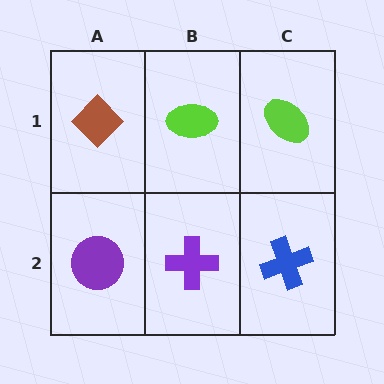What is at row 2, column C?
A blue cross.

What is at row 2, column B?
A purple cross.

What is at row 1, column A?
A brown diamond.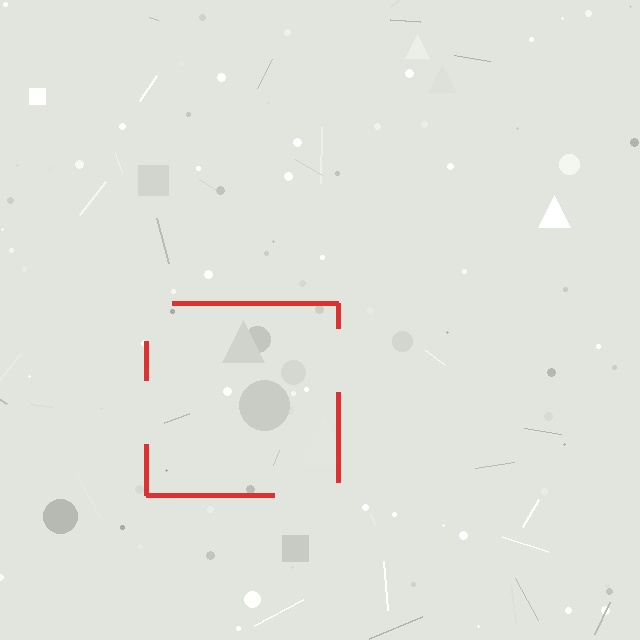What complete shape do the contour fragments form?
The contour fragments form a square.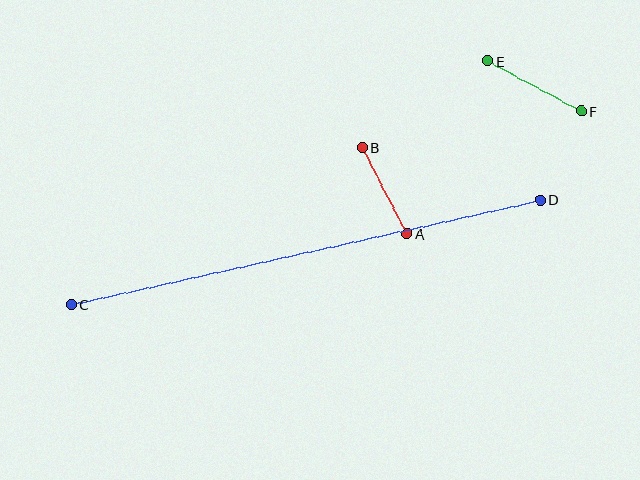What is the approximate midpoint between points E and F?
The midpoint is at approximately (534, 86) pixels.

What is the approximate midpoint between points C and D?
The midpoint is at approximately (306, 252) pixels.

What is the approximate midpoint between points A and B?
The midpoint is at approximately (385, 191) pixels.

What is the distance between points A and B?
The distance is approximately 97 pixels.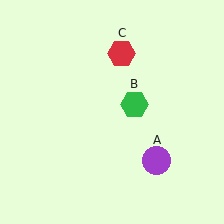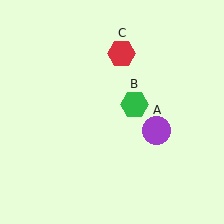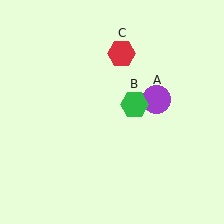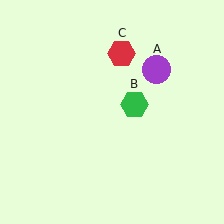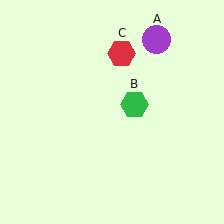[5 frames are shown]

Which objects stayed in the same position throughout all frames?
Green hexagon (object B) and red hexagon (object C) remained stationary.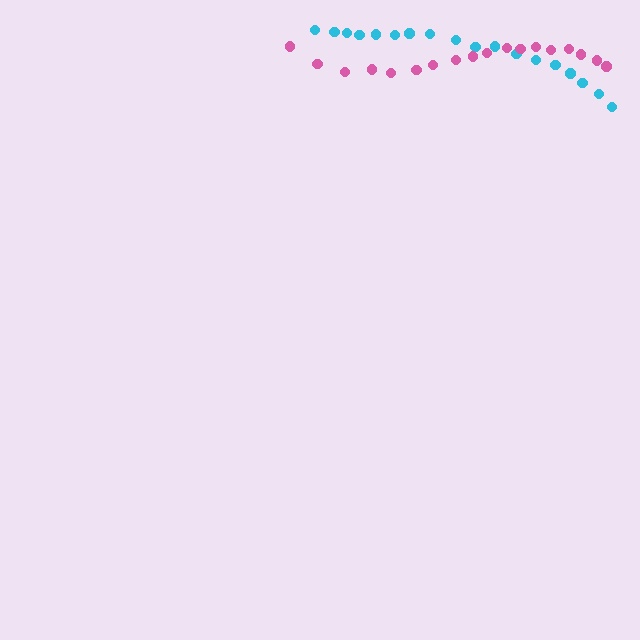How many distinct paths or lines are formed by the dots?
There are 2 distinct paths.